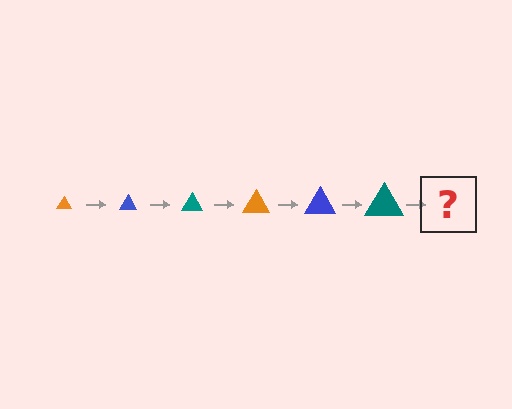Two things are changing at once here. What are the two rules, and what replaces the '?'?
The two rules are that the triangle grows larger each step and the color cycles through orange, blue, and teal. The '?' should be an orange triangle, larger than the previous one.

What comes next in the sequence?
The next element should be an orange triangle, larger than the previous one.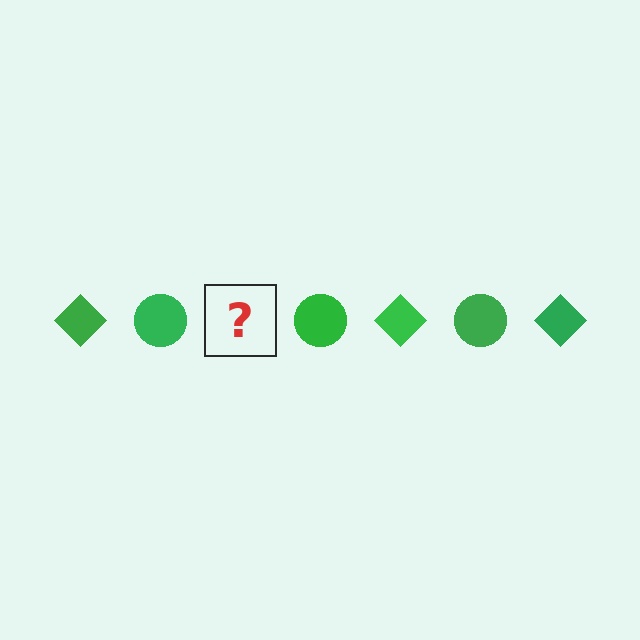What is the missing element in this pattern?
The missing element is a green diamond.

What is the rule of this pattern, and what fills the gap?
The rule is that the pattern cycles through diamond, circle shapes in green. The gap should be filled with a green diamond.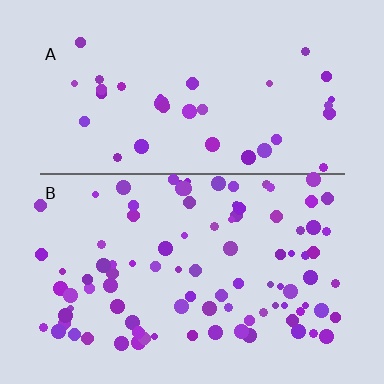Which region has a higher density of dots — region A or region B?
B (the bottom).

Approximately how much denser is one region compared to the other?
Approximately 2.7× — region B over region A.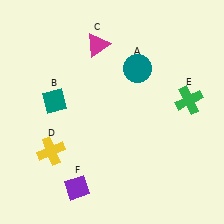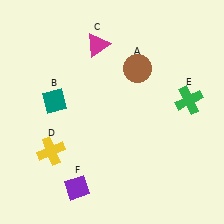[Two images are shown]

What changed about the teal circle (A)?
In Image 1, A is teal. In Image 2, it changed to brown.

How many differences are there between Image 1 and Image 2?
There is 1 difference between the two images.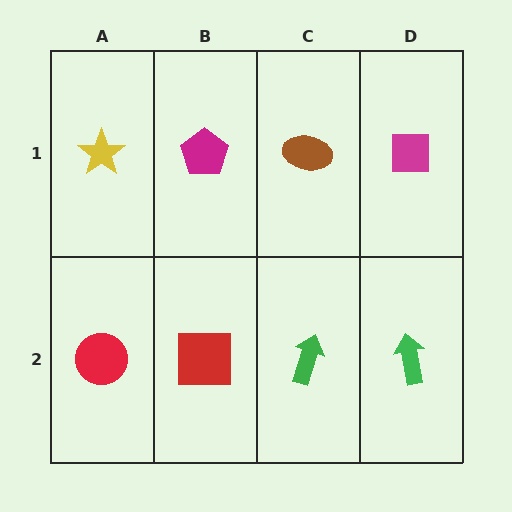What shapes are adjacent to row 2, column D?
A magenta square (row 1, column D), a green arrow (row 2, column C).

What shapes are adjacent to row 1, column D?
A green arrow (row 2, column D), a brown ellipse (row 1, column C).